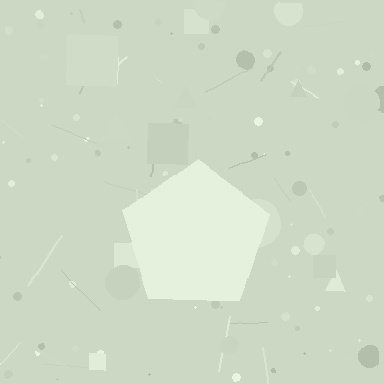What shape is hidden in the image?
A pentagon is hidden in the image.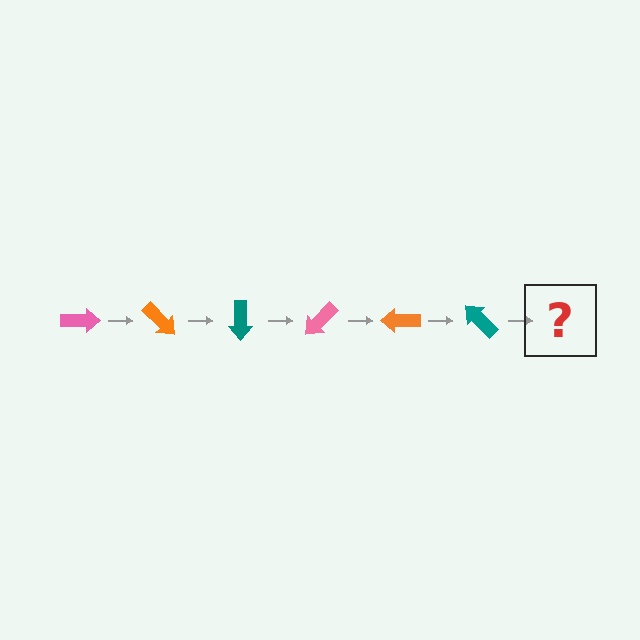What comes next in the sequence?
The next element should be a pink arrow, rotated 270 degrees from the start.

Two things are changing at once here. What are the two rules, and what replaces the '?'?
The two rules are that it rotates 45 degrees each step and the color cycles through pink, orange, and teal. The '?' should be a pink arrow, rotated 270 degrees from the start.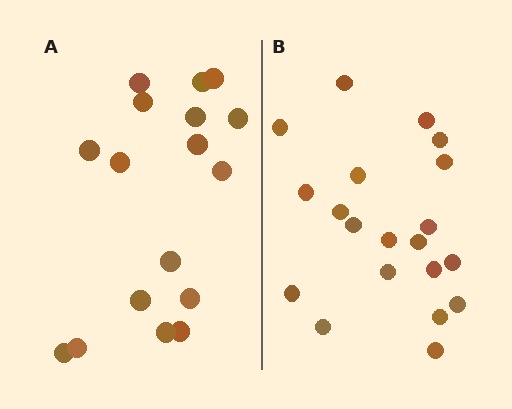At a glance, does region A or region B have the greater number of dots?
Region B (the right region) has more dots.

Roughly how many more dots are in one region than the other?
Region B has just a few more — roughly 2 or 3 more dots than region A.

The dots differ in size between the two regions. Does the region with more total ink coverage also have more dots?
No. Region A has more total ink coverage because its dots are larger, but region B actually contains more individual dots. Total area can be misleading — the number of items is what matters here.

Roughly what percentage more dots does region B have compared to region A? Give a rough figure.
About 20% more.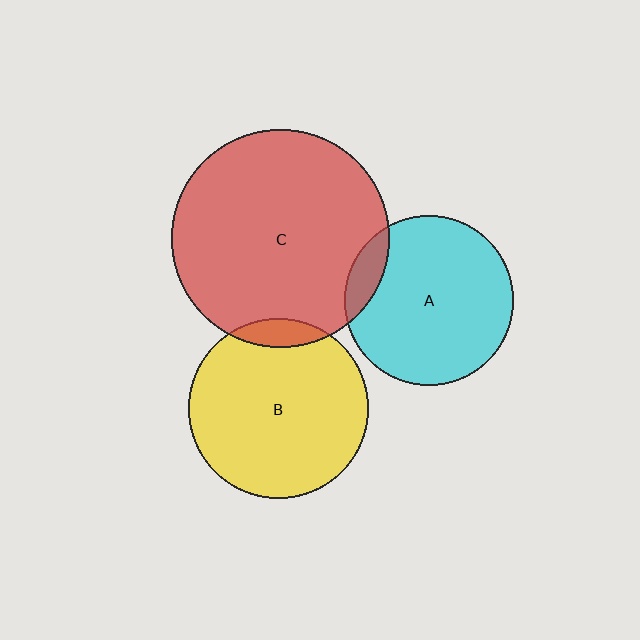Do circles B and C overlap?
Yes.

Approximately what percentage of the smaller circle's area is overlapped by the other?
Approximately 10%.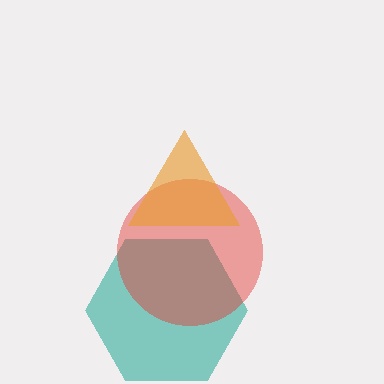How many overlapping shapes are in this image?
There are 3 overlapping shapes in the image.